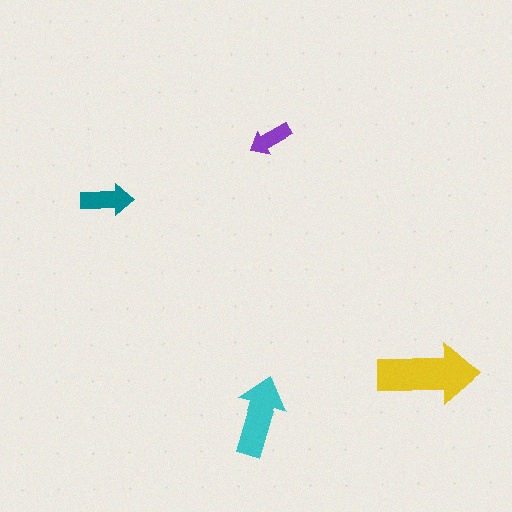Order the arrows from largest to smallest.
the yellow one, the cyan one, the teal one, the purple one.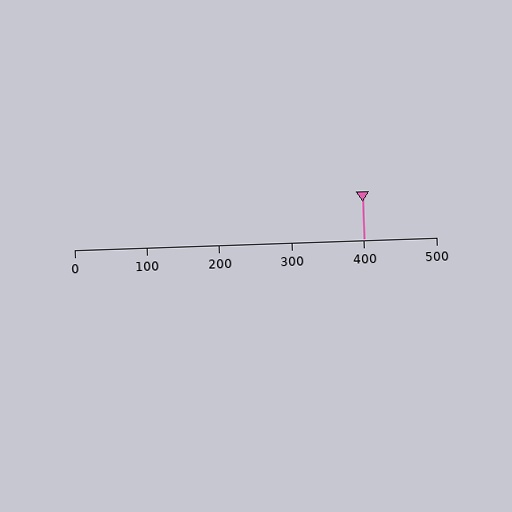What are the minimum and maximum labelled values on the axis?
The axis runs from 0 to 500.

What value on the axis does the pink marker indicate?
The marker indicates approximately 400.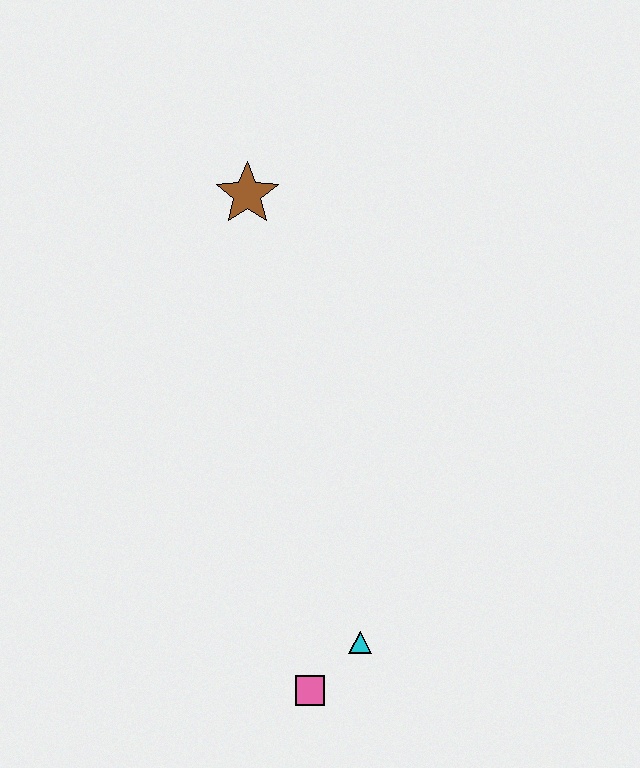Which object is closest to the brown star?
The cyan triangle is closest to the brown star.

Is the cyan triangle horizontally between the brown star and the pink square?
No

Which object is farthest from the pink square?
The brown star is farthest from the pink square.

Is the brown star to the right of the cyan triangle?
No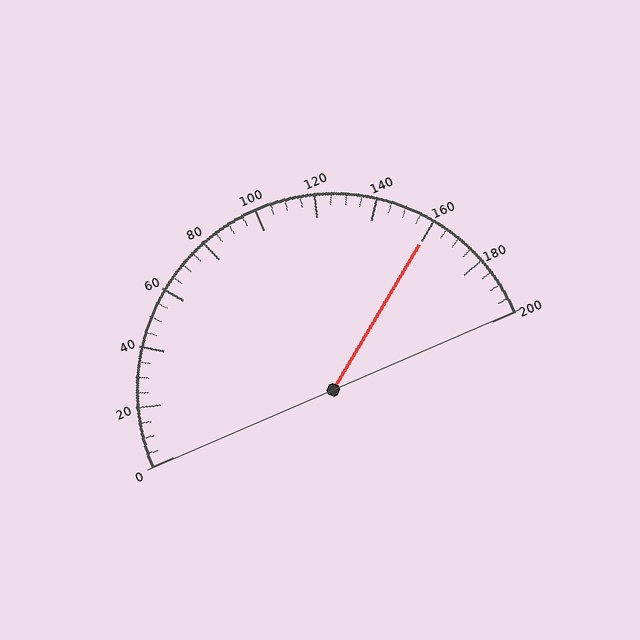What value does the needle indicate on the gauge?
The needle indicates approximately 160.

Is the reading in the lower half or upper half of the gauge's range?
The reading is in the upper half of the range (0 to 200).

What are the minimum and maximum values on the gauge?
The gauge ranges from 0 to 200.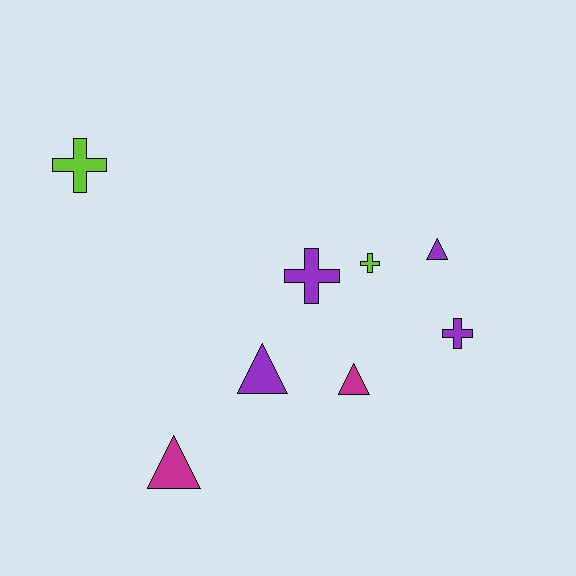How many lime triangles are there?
There are no lime triangles.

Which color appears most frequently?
Purple, with 4 objects.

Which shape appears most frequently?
Triangle, with 4 objects.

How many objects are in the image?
There are 8 objects.